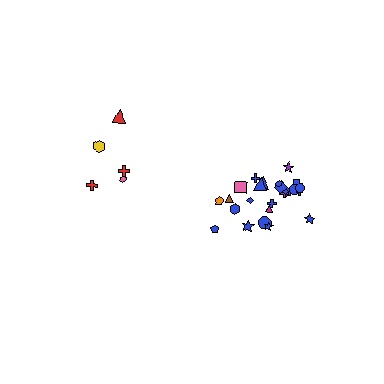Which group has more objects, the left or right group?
The right group.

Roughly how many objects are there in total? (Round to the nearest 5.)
Roughly 30 objects in total.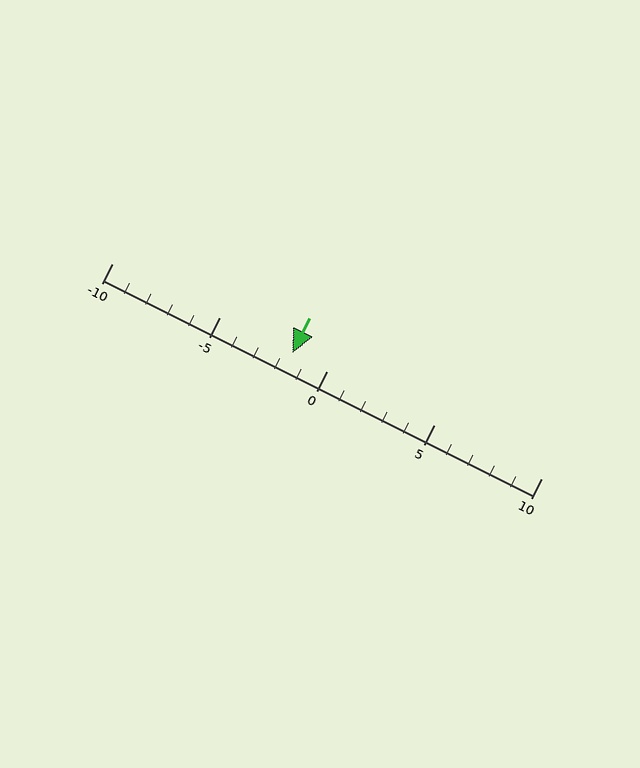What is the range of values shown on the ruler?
The ruler shows values from -10 to 10.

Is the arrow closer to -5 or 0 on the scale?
The arrow is closer to 0.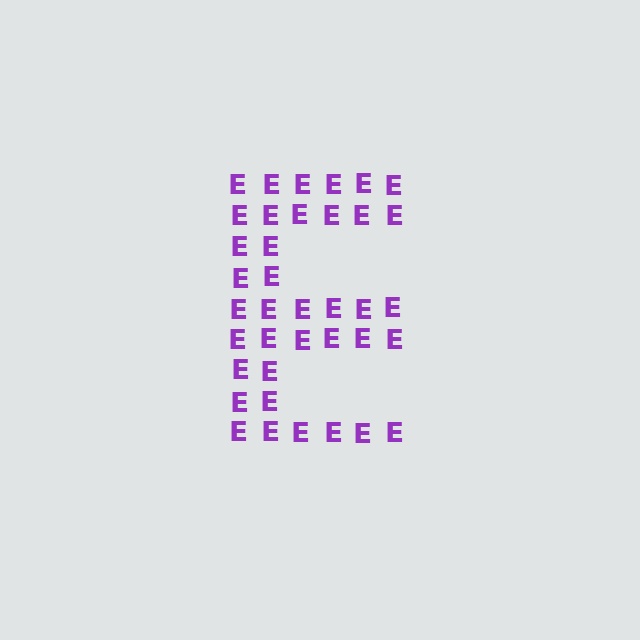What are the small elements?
The small elements are letter E's.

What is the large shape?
The large shape is the letter E.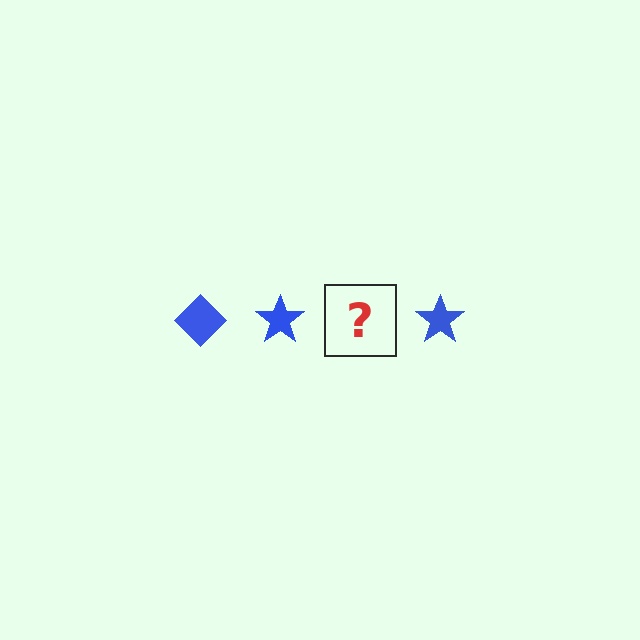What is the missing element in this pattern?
The missing element is a blue diamond.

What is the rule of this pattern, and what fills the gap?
The rule is that the pattern cycles through diamond, star shapes in blue. The gap should be filled with a blue diamond.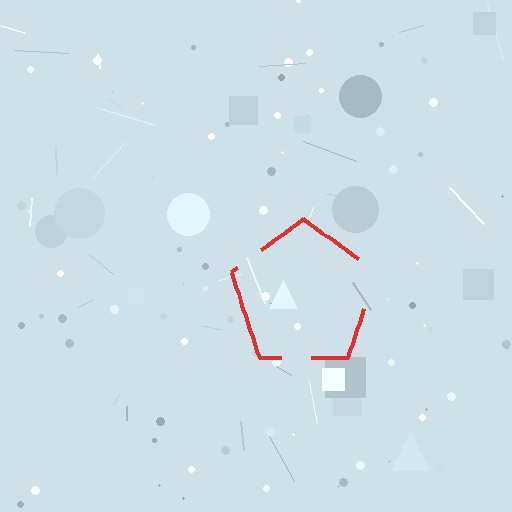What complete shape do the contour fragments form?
The contour fragments form a pentagon.